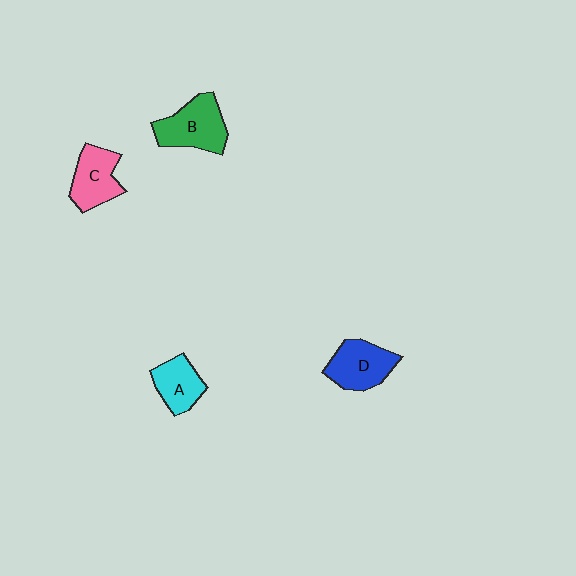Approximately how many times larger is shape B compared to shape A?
Approximately 1.4 times.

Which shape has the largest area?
Shape B (green).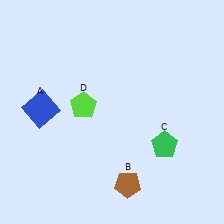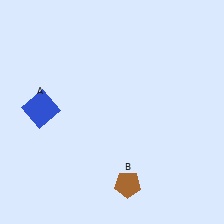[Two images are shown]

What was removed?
The green pentagon (C), the lime pentagon (D) were removed in Image 2.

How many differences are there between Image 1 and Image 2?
There are 2 differences between the two images.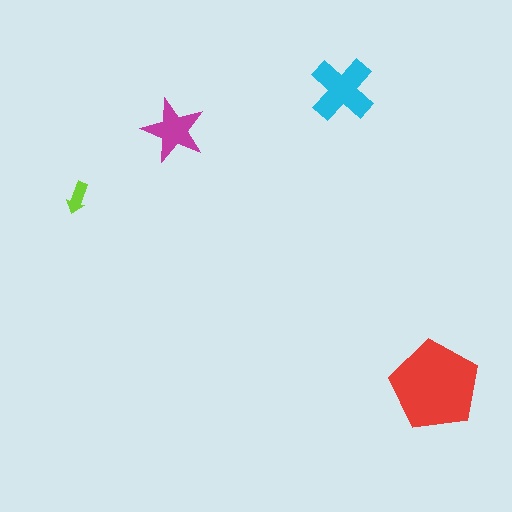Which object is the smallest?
The lime arrow.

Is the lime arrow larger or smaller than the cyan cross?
Smaller.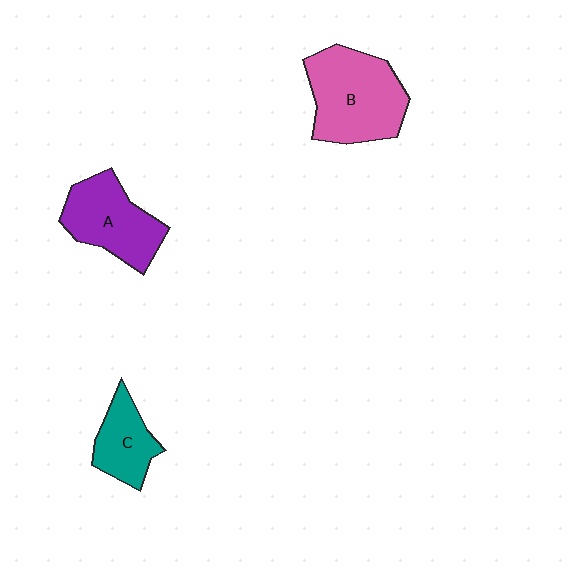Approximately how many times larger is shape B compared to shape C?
Approximately 1.9 times.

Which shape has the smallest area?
Shape C (teal).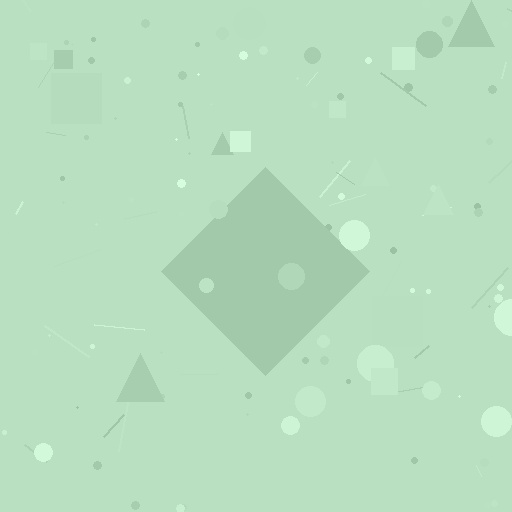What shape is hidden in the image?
A diamond is hidden in the image.